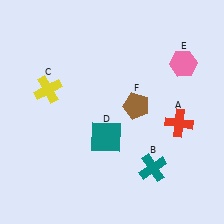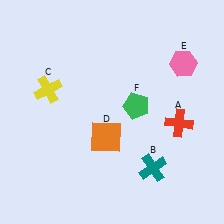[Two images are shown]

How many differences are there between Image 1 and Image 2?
There are 2 differences between the two images.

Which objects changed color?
D changed from teal to orange. F changed from brown to green.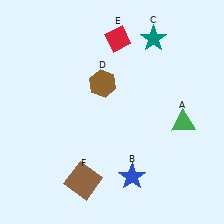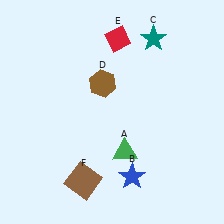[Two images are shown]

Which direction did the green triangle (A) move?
The green triangle (A) moved left.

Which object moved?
The green triangle (A) moved left.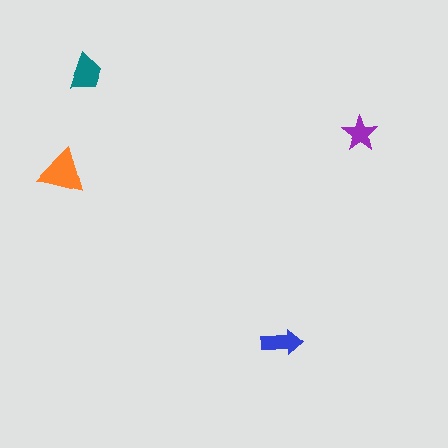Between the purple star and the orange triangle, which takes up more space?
The orange triangle.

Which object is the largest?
The orange triangle.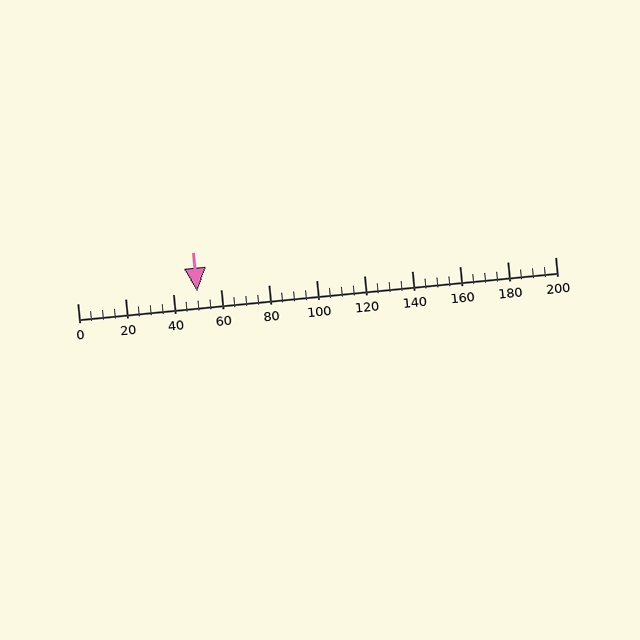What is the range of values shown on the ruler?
The ruler shows values from 0 to 200.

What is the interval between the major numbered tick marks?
The major tick marks are spaced 20 units apart.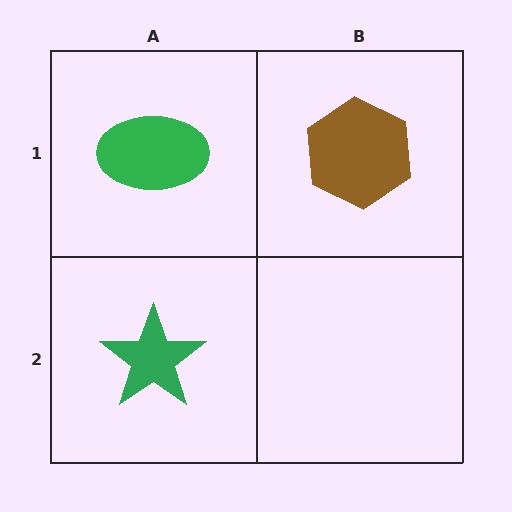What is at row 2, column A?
A green star.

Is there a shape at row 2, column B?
No, that cell is empty.